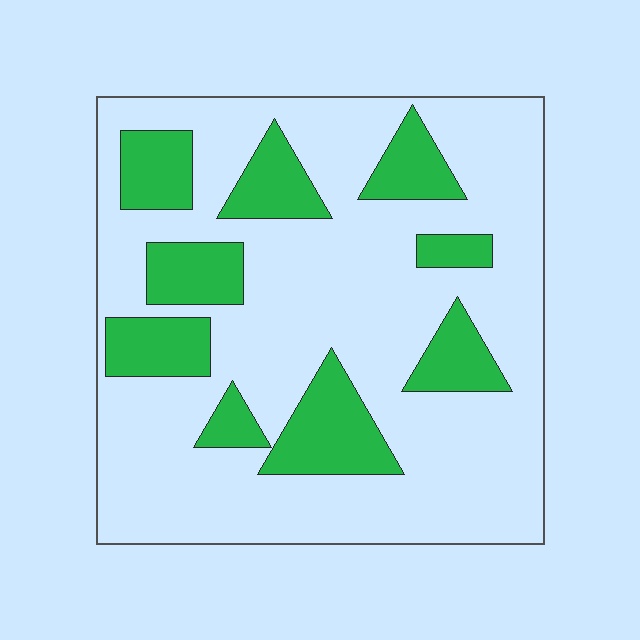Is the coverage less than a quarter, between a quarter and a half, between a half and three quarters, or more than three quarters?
Less than a quarter.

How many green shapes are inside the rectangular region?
9.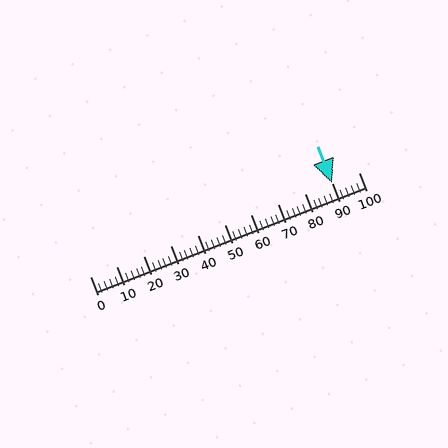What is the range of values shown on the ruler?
The ruler shows values from 0 to 100.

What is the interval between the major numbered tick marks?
The major tick marks are spaced 10 units apart.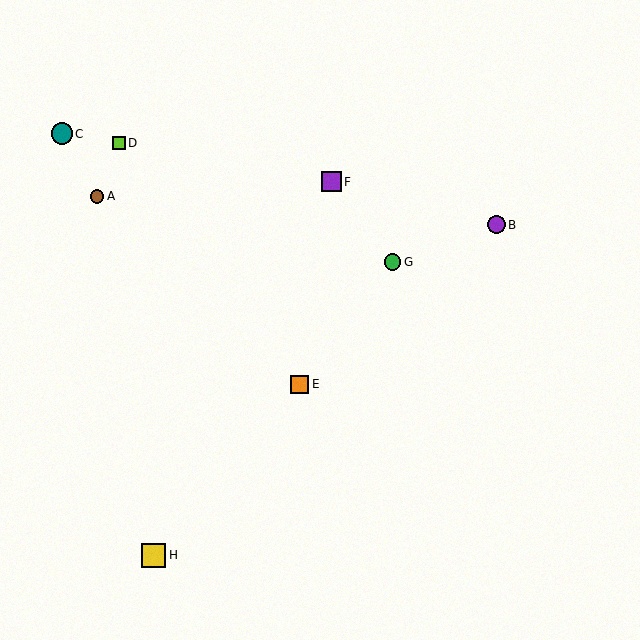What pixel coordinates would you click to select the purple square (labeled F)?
Click at (331, 182) to select the purple square F.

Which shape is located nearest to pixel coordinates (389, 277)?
The green circle (labeled G) at (392, 262) is nearest to that location.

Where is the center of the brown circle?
The center of the brown circle is at (97, 196).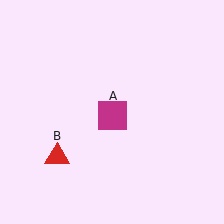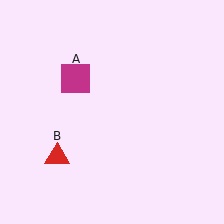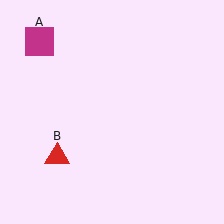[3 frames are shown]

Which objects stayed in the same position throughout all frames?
Red triangle (object B) remained stationary.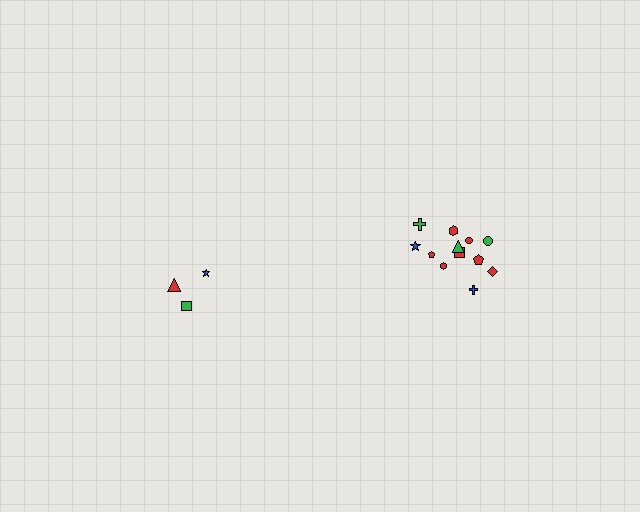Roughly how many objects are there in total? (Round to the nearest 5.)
Roughly 15 objects in total.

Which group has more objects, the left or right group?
The right group.